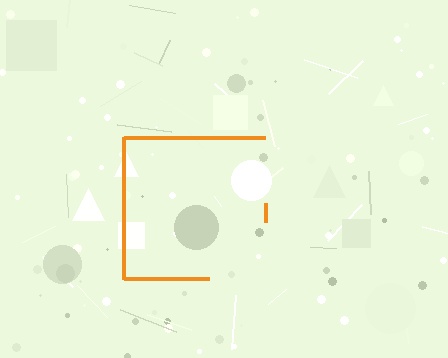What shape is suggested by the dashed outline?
The dashed outline suggests a square.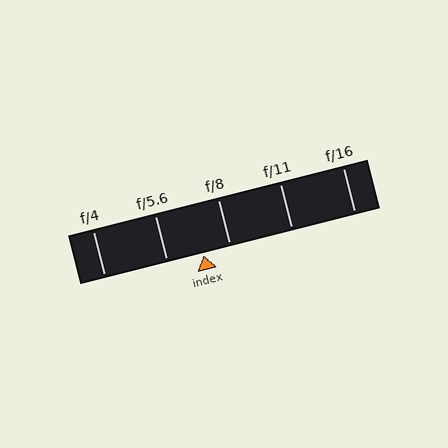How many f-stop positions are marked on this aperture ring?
There are 5 f-stop positions marked.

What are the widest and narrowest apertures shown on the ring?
The widest aperture shown is f/4 and the narrowest is f/16.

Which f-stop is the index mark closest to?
The index mark is closest to f/8.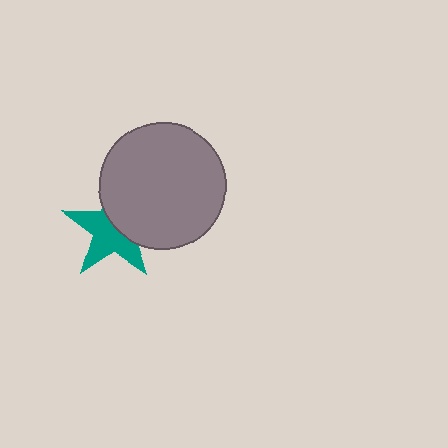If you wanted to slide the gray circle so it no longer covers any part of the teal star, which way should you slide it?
Slide it toward the upper-right — that is the most direct way to separate the two shapes.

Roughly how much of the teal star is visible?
About half of it is visible (roughly 58%).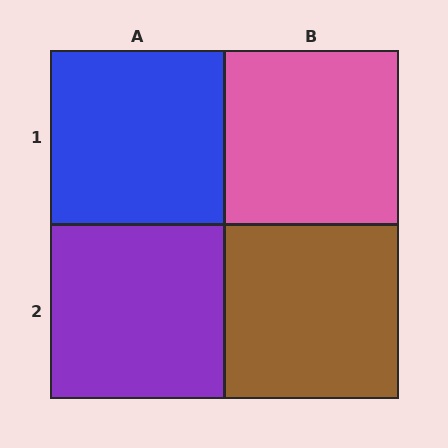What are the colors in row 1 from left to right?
Blue, pink.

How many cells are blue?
1 cell is blue.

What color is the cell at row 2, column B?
Brown.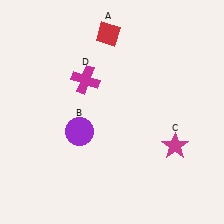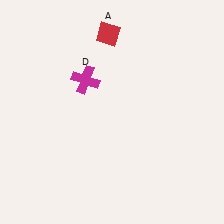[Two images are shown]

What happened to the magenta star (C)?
The magenta star (C) was removed in Image 2. It was in the bottom-right area of Image 1.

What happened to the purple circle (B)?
The purple circle (B) was removed in Image 2. It was in the bottom-left area of Image 1.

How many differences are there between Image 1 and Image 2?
There are 2 differences between the two images.